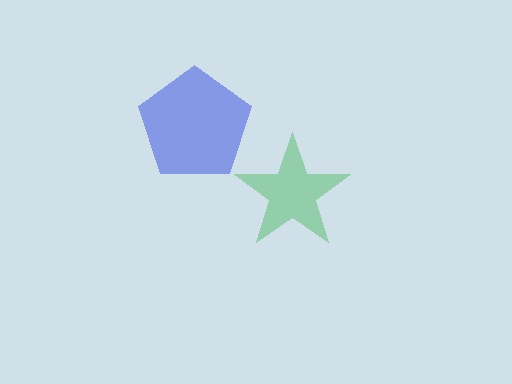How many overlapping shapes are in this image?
There are 2 overlapping shapes in the image.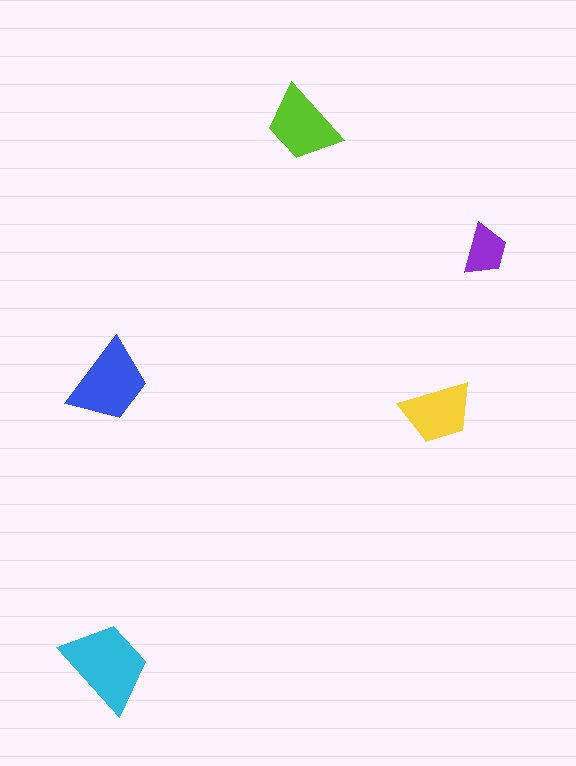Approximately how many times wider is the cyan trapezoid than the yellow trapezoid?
About 1.5 times wider.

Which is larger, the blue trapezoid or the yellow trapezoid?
The blue one.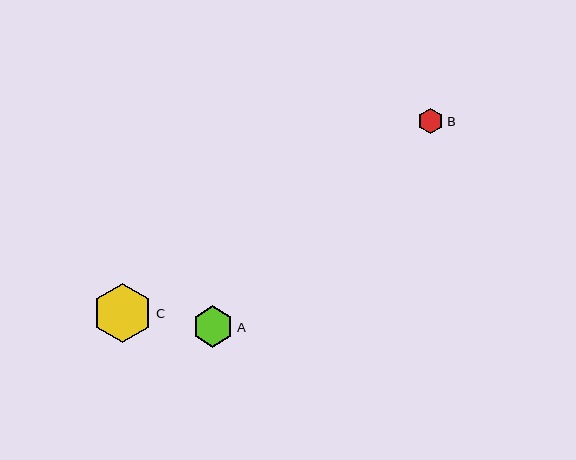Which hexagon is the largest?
Hexagon C is the largest with a size of approximately 60 pixels.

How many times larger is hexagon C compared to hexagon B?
Hexagon C is approximately 2.3 times the size of hexagon B.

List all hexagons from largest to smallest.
From largest to smallest: C, A, B.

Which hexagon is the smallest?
Hexagon B is the smallest with a size of approximately 25 pixels.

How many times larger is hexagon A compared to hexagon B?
Hexagon A is approximately 1.6 times the size of hexagon B.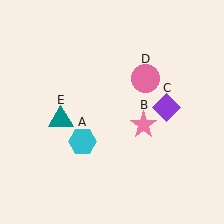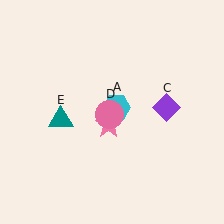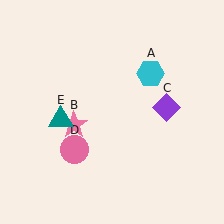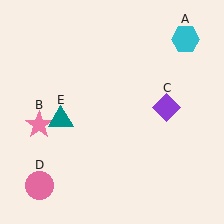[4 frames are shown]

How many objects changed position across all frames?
3 objects changed position: cyan hexagon (object A), pink star (object B), pink circle (object D).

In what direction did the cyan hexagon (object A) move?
The cyan hexagon (object A) moved up and to the right.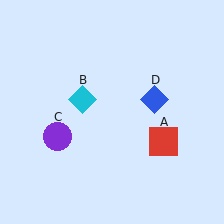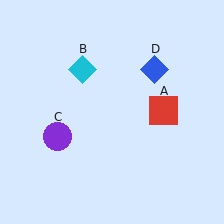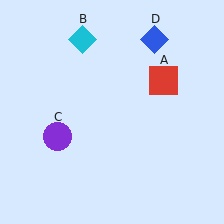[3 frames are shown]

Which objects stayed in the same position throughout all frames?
Purple circle (object C) remained stationary.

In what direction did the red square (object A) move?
The red square (object A) moved up.